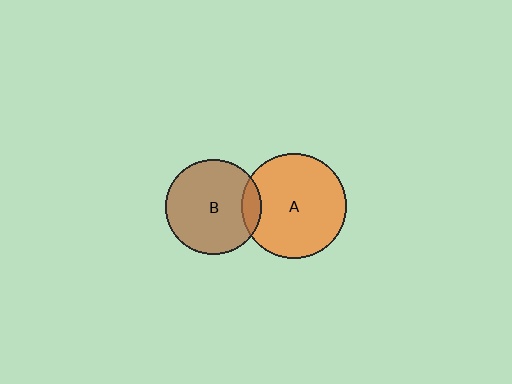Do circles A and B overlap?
Yes.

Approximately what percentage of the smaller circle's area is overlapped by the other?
Approximately 10%.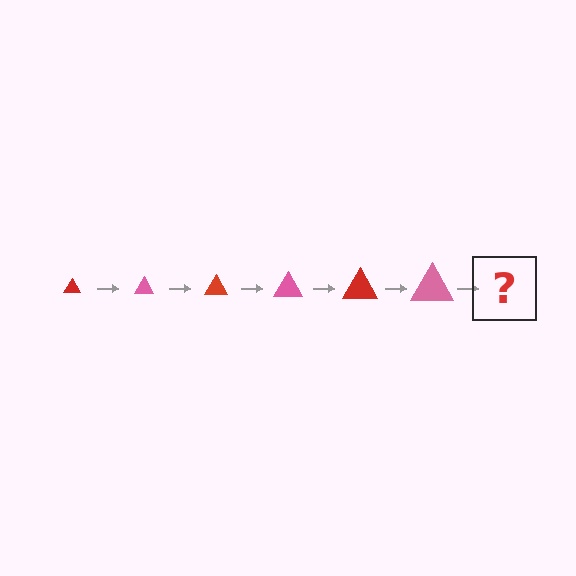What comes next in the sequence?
The next element should be a red triangle, larger than the previous one.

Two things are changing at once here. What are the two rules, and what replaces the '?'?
The two rules are that the triangle grows larger each step and the color cycles through red and pink. The '?' should be a red triangle, larger than the previous one.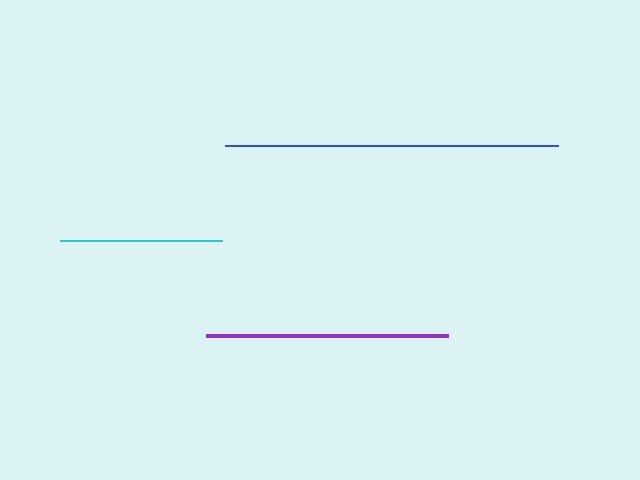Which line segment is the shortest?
The cyan line is the shortest at approximately 162 pixels.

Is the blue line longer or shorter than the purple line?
The blue line is longer than the purple line.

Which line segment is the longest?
The blue line is the longest at approximately 333 pixels.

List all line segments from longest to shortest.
From longest to shortest: blue, purple, cyan.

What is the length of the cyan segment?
The cyan segment is approximately 162 pixels long.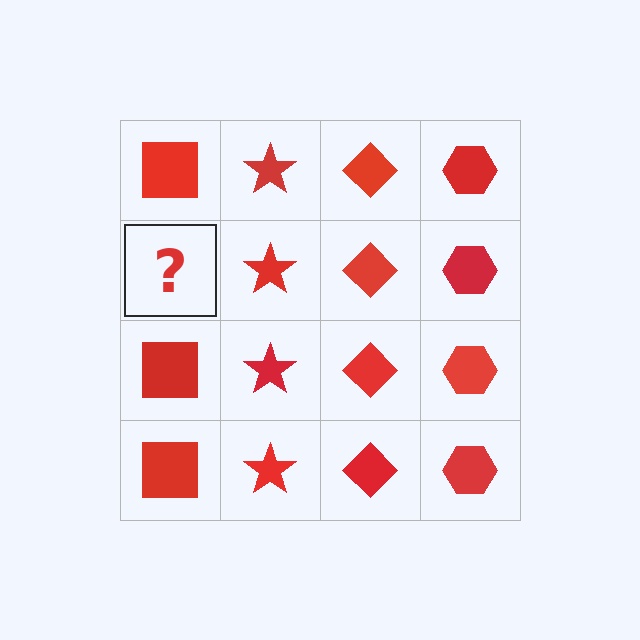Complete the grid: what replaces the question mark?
The question mark should be replaced with a red square.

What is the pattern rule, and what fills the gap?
The rule is that each column has a consistent shape. The gap should be filled with a red square.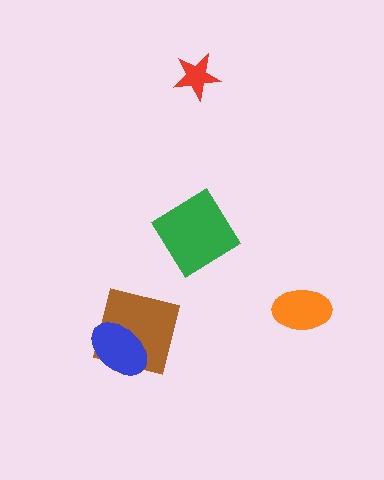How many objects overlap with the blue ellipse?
1 object overlaps with the blue ellipse.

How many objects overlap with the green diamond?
0 objects overlap with the green diamond.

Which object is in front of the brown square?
The blue ellipse is in front of the brown square.